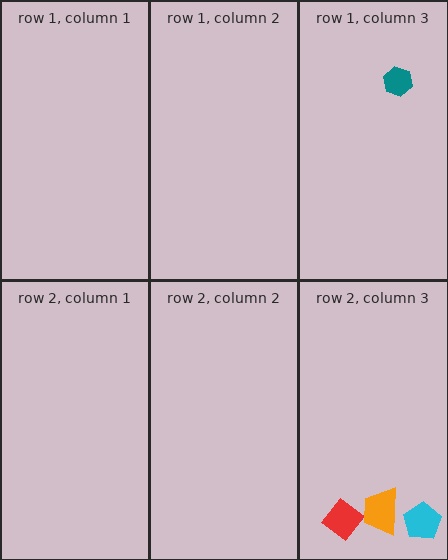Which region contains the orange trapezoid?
The row 2, column 3 region.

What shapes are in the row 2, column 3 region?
The red diamond, the orange trapezoid, the cyan pentagon.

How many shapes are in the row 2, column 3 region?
3.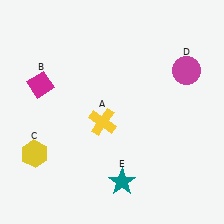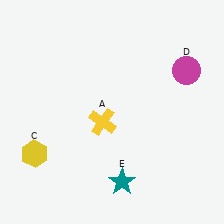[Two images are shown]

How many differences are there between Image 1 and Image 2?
There is 1 difference between the two images.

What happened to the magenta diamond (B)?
The magenta diamond (B) was removed in Image 2. It was in the top-left area of Image 1.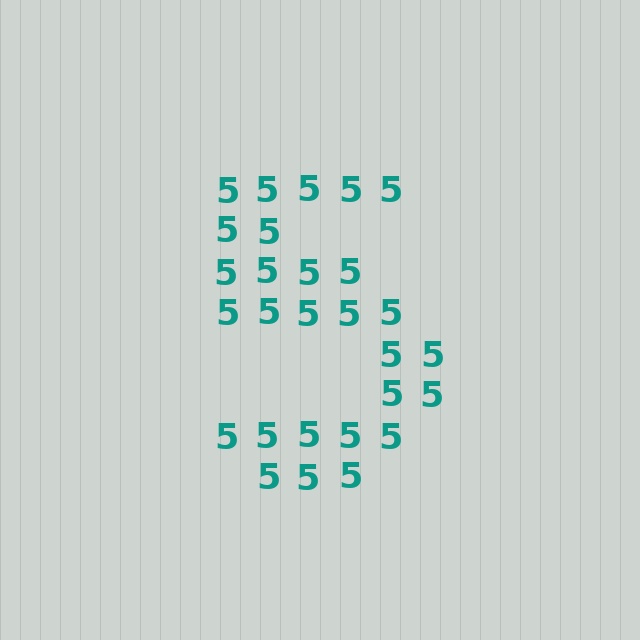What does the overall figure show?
The overall figure shows the digit 5.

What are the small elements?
The small elements are digit 5's.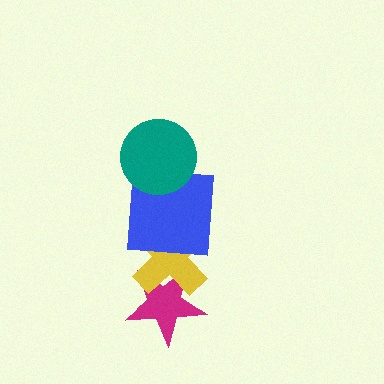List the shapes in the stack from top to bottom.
From top to bottom: the teal circle, the blue square, the yellow cross, the magenta star.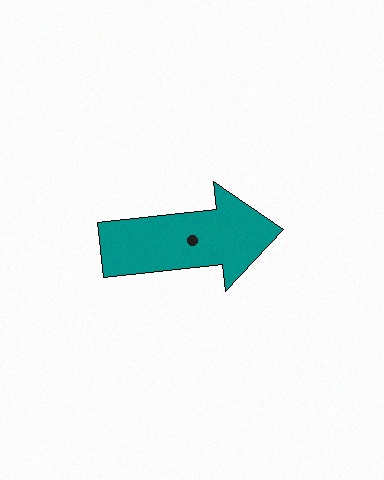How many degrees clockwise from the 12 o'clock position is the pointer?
Approximately 83 degrees.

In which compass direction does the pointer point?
East.